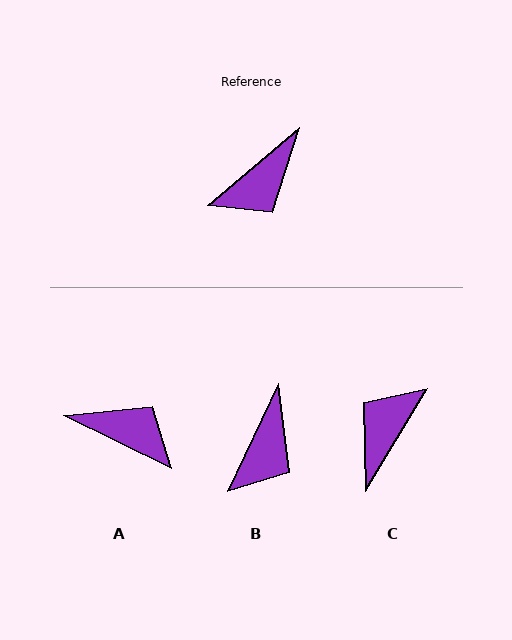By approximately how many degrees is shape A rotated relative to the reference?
Approximately 113 degrees counter-clockwise.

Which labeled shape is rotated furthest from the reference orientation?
C, about 162 degrees away.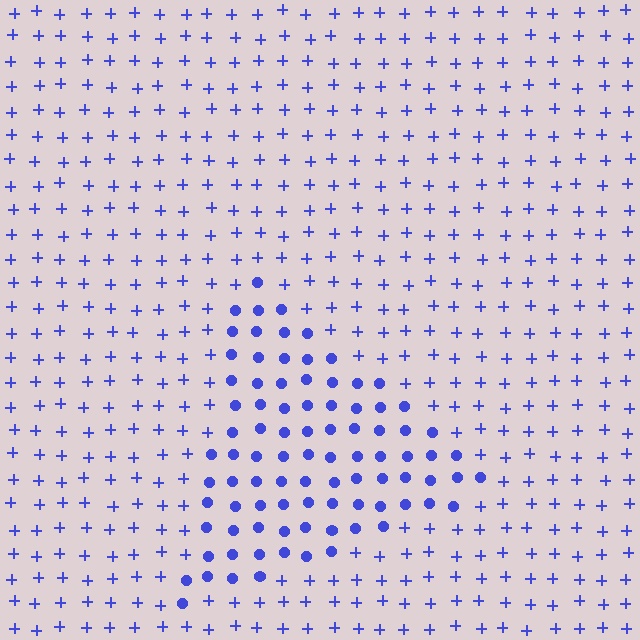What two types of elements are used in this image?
The image uses circles inside the triangle region and plus signs outside it.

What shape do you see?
I see a triangle.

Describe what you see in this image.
The image is filled with small blue elements arranged in a uniform grid. A triangle-shaped region contains circles, while the surrounding area contains plus signs. The boundary is defined purely by the change in element shape.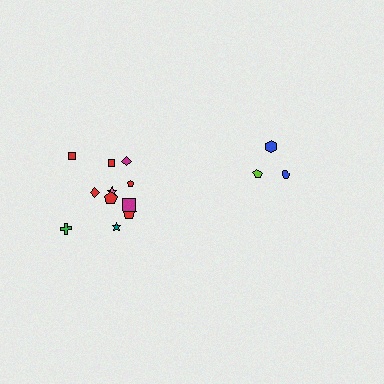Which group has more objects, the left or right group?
The left group.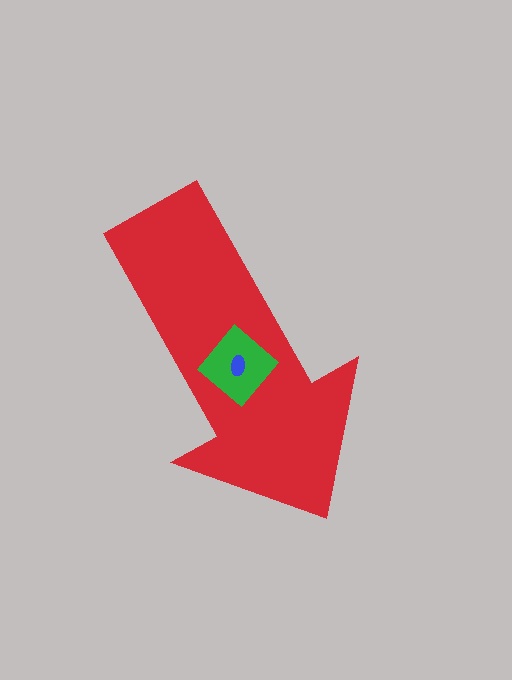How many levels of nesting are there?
3.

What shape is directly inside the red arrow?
The green diamond.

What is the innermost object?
The blue ellipse.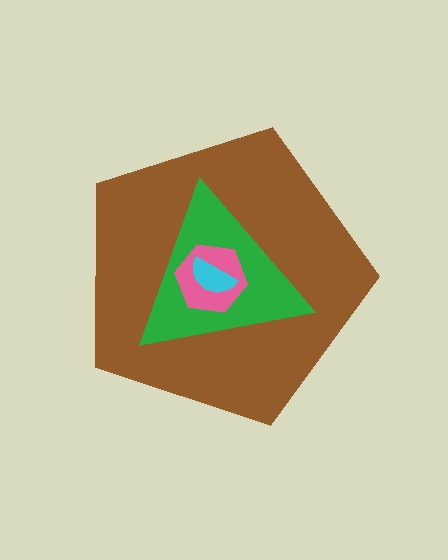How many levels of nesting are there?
4.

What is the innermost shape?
The cyan semicircle.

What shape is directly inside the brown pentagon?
The green triangle.